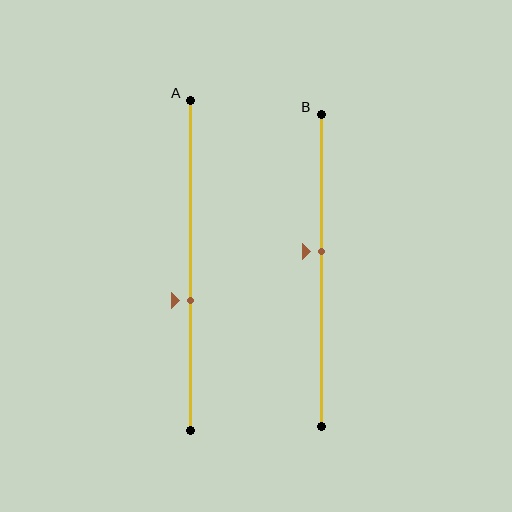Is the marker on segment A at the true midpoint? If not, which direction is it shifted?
No, the marker on segment A is shifted downward by about 11% of the segment length.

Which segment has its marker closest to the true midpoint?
Segment B has its marker closest to the true midpoint.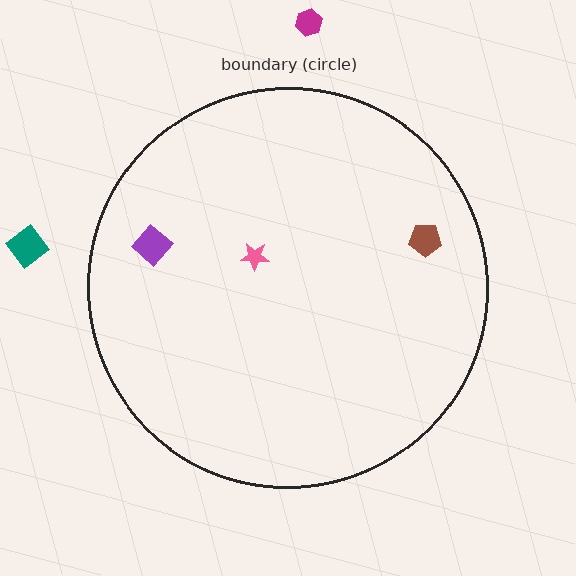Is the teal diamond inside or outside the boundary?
Outside.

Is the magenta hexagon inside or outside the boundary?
Outside.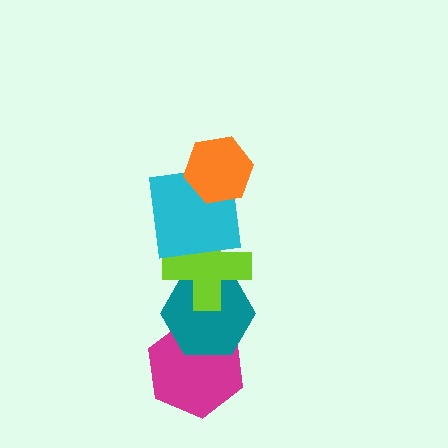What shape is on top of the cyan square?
The orange hexagon is on top of the cyan square.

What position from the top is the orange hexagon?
The orange hexagon is 1st from the top.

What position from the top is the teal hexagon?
The teal hexagon is 4th from the top.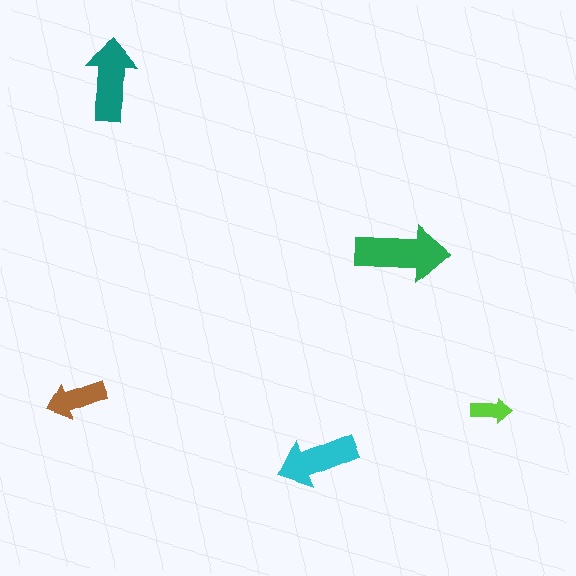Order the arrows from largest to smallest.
the green one, the teal one, the cyan one, the brown one, the lime one.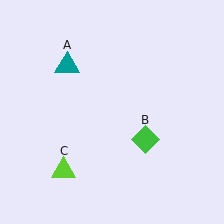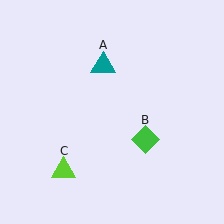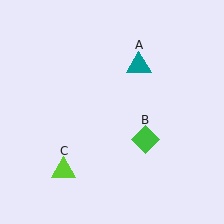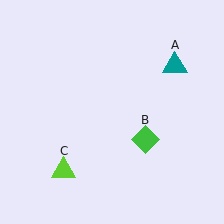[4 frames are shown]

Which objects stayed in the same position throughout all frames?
Green diamond (object B) and lime triangle (object C) remained stationary.